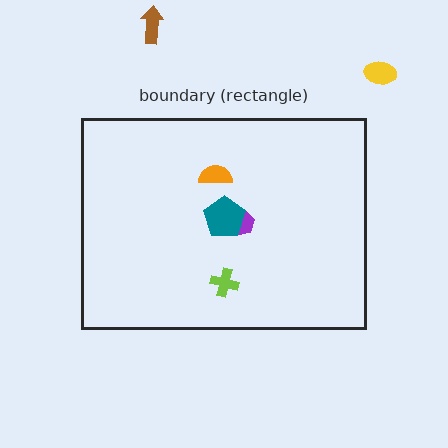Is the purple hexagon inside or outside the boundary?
Inside.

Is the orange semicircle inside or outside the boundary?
Inside.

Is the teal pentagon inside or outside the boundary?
Inside.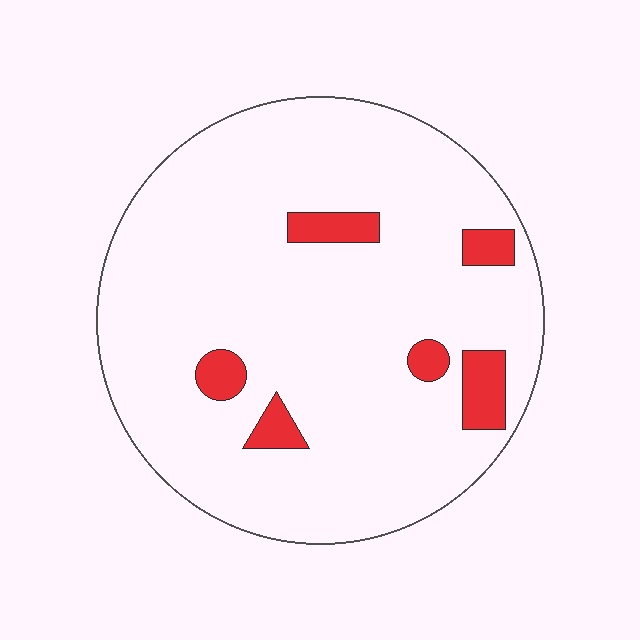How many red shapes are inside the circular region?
6.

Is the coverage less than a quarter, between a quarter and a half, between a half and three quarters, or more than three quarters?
Less than a quarter.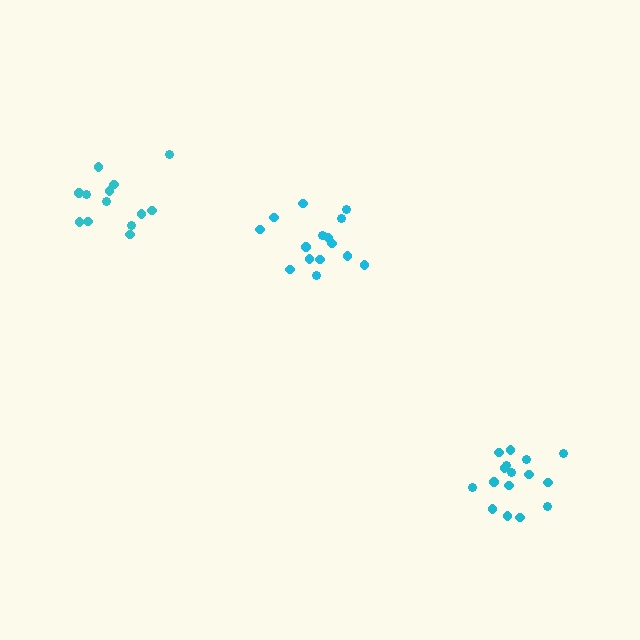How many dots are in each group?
Group 1: 15 dots, Group 2: 13 dots, Group 3: 16 dots (44 total).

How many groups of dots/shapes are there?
There are 3 groups.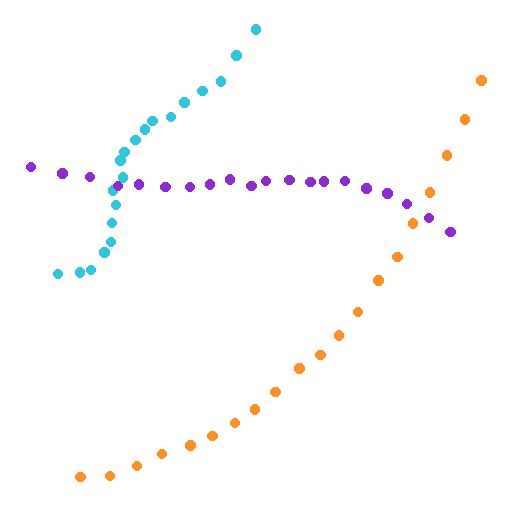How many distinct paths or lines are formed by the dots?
There are 3 distinct paths.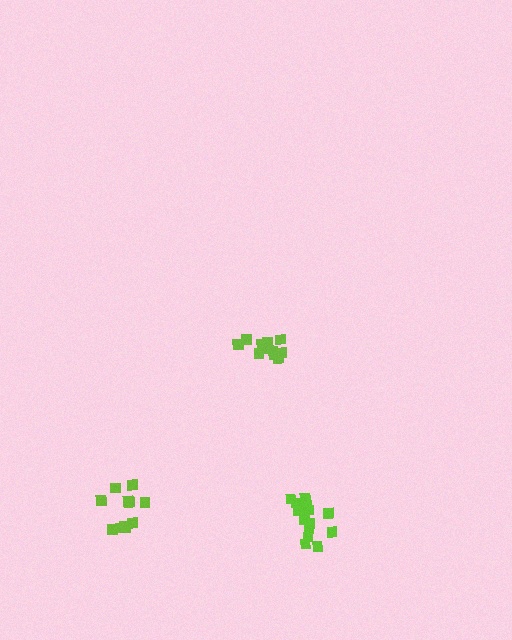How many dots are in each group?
Group 1: 14 dots, Group 2: 11 dots, Group 3: 12 dots (37 total).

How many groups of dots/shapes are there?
There are 3 groups.